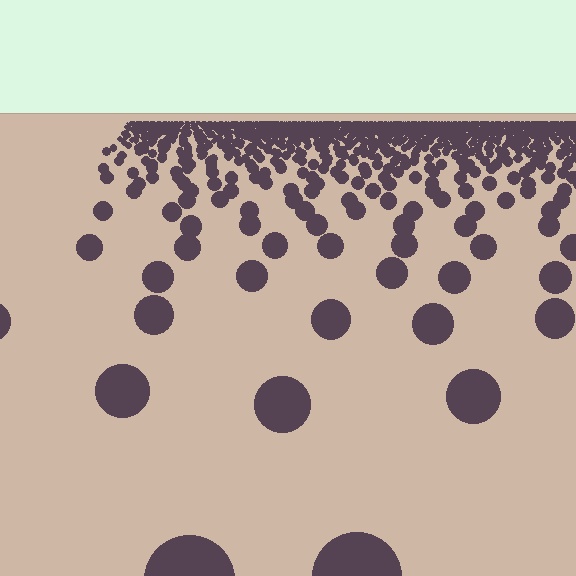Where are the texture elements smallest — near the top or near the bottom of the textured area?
Near the top.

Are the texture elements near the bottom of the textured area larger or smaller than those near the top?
Larger. Near the bottom, elements are closer to the viewer and appear at a bigger on-screen size.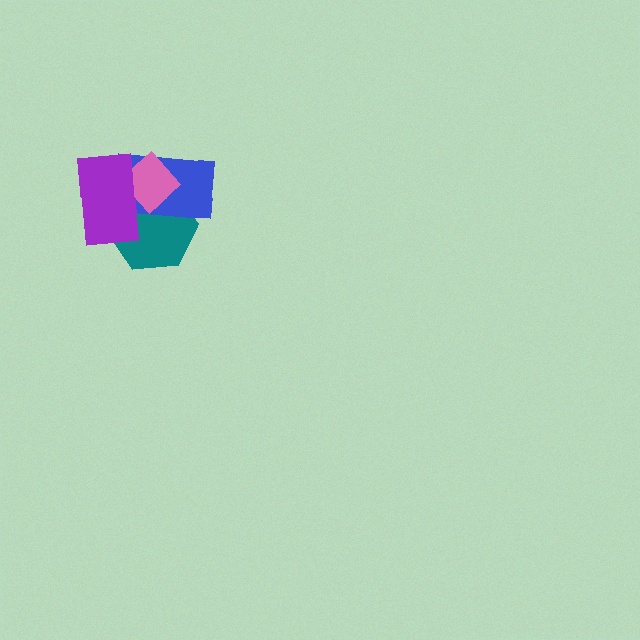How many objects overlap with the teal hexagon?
3 objects overlap with the teal hexagon.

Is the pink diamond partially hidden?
Yes, it is partially covered by another shape.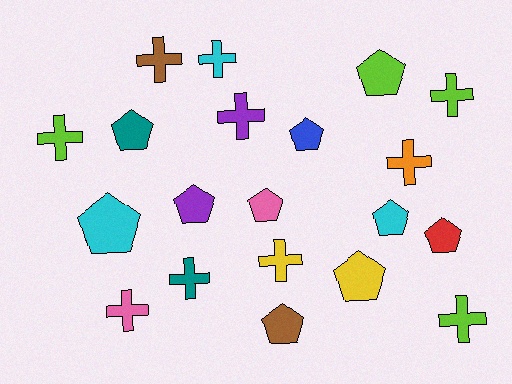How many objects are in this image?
There are 20 objects.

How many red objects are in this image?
There is 1 red object.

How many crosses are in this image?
There are 10 crosses.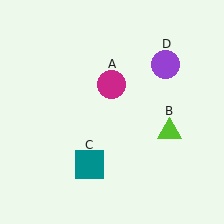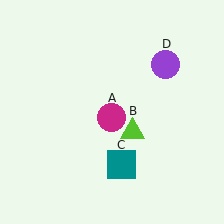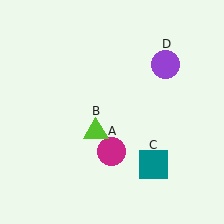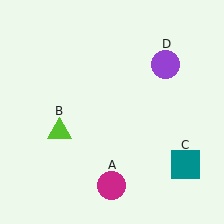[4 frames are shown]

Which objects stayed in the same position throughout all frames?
Purple circle (object D) remained stationary.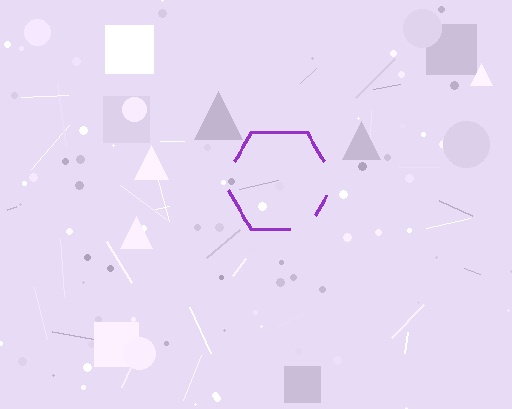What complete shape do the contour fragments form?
The contour fragments form a hexagon.